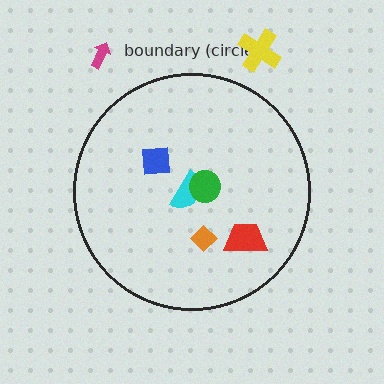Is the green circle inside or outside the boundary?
Inside.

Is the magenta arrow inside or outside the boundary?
Outside.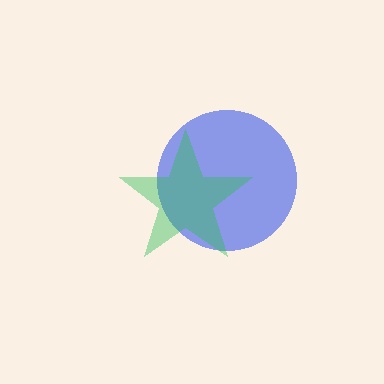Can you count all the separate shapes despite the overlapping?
Yes, there are 2 separate shapes.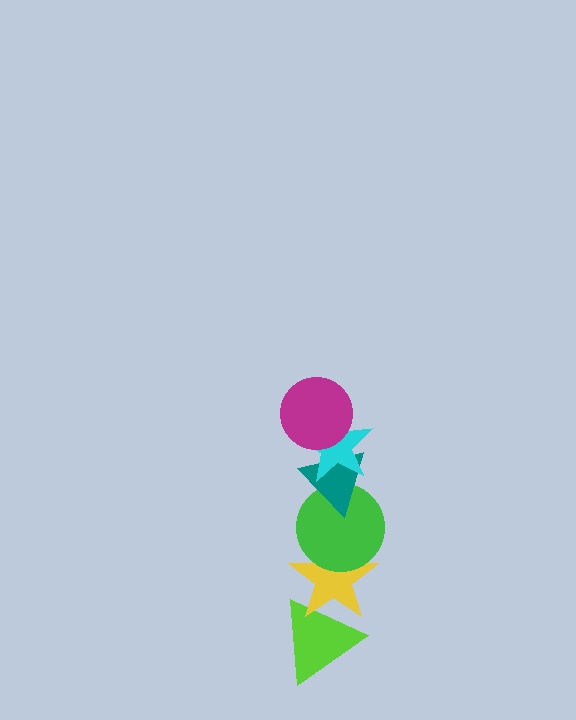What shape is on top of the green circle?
The teal triangle is on top of the green circle.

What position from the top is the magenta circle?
The magenta circle is 1st from the top.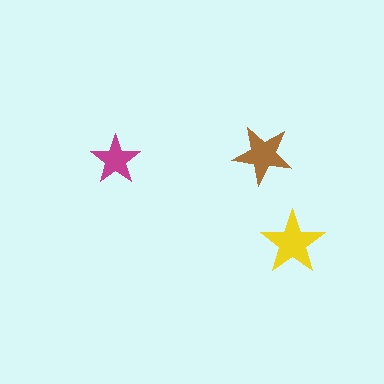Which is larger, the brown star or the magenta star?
The brown one.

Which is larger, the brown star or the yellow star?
The yellow one.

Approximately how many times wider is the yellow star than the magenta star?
About 1.5 times wider.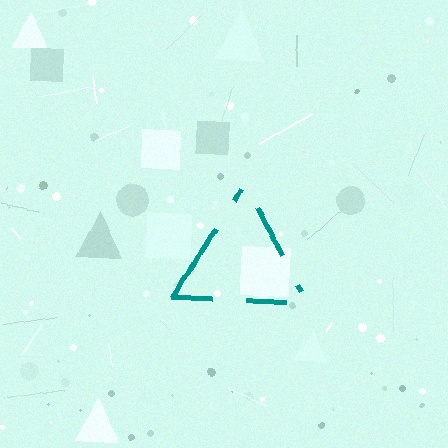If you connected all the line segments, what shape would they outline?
They would outline a triangle.